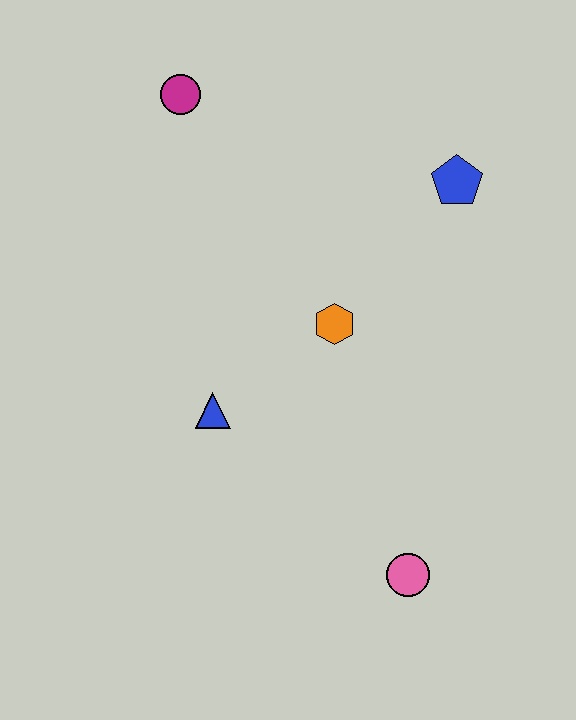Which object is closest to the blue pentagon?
The orange hexagon is closest to the blue pentagon.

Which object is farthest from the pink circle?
The magenta circle is farthest from the pink circle.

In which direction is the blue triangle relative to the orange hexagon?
The blue triangle is to the left of the orange hexagon.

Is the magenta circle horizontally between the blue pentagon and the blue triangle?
No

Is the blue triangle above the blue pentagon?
No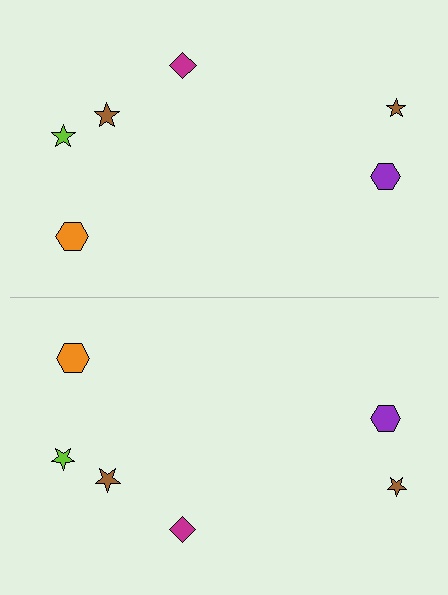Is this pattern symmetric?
Yes, this pattern has bilateral (reflection) symmetry.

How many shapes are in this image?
There are 12 shapes in this image.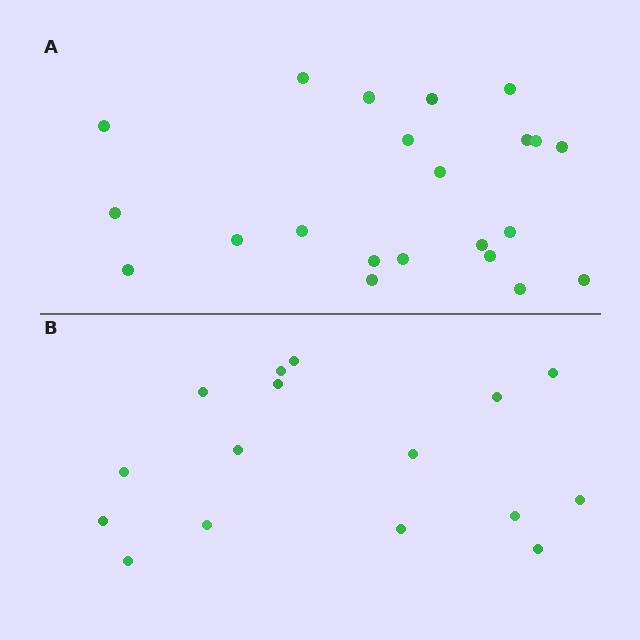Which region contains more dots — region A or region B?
Region A (the top region) has more dots.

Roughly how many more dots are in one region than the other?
Region A has about 6 more dots than region B.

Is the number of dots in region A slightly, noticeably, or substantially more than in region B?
Region A has noticeably more, but not dramatically so. The ratio is roughly 1.4 to 1.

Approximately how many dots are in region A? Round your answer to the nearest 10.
About 20 dots. (The exact count is 22, which rounds to 20.)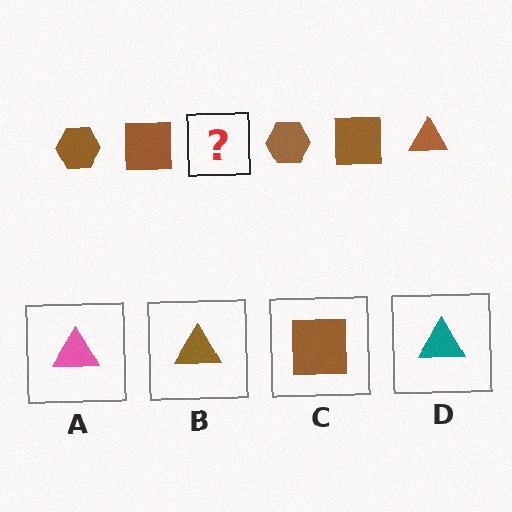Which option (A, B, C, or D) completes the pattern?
B.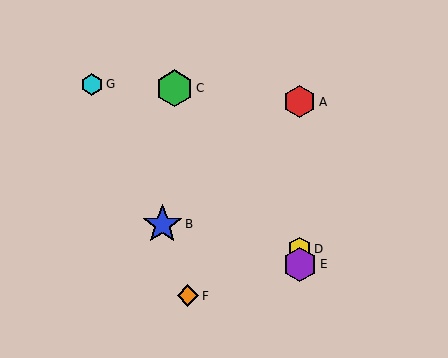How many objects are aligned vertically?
3 objects (A, D, E) are aligned vertically.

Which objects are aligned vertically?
Objects A, D, E are aligned vertically.